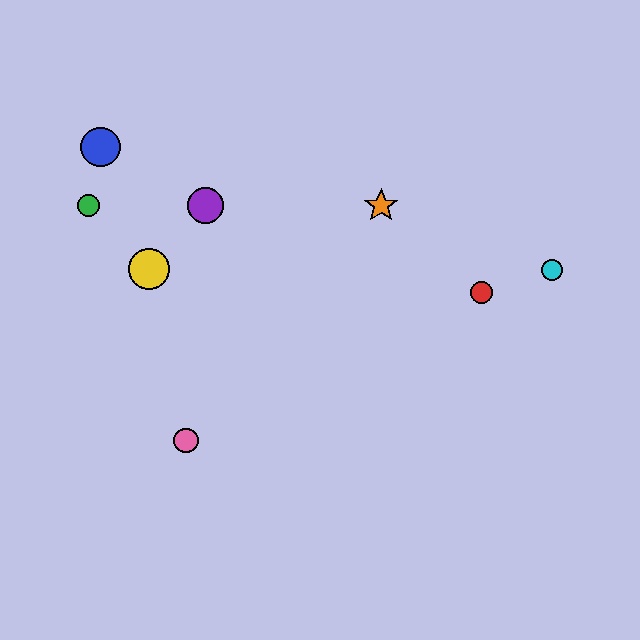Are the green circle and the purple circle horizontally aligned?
Yes, both are at y≈205.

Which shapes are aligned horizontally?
The green circle, the purple circle, the orange star are aligned horizontally.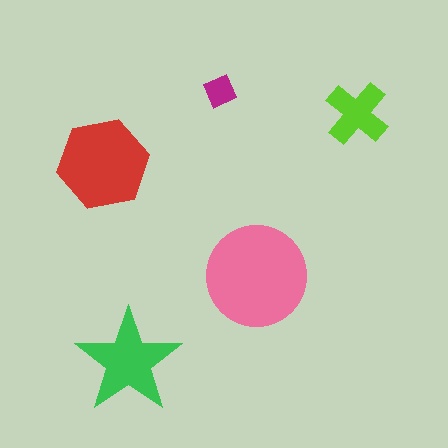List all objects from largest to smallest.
The pink circle, the red hexagon, the green star, the lime cross, the magenta square.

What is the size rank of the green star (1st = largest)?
3rd.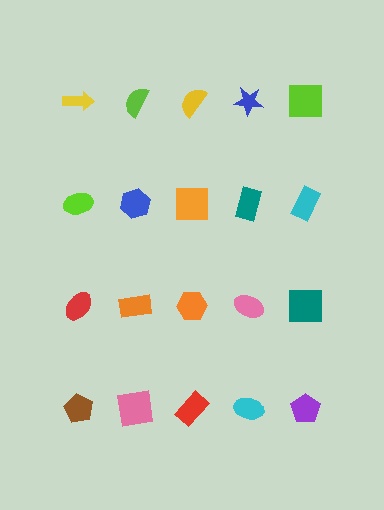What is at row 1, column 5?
A lime square.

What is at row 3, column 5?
A teal square.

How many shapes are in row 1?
5 shapes.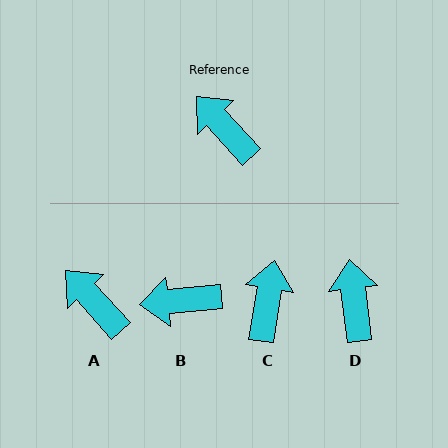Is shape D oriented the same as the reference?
No, it is off by about 36 degrees.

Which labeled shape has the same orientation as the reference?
A.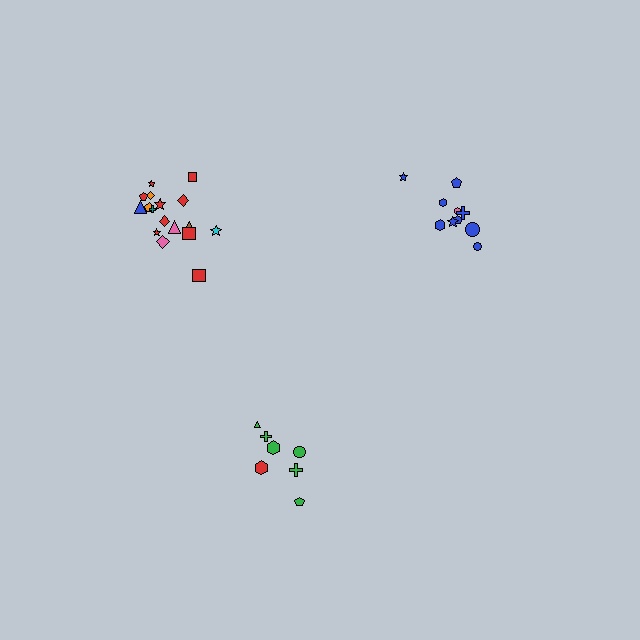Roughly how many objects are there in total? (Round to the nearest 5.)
Roughly 35 objects in total.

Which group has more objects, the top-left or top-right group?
The top-left group.